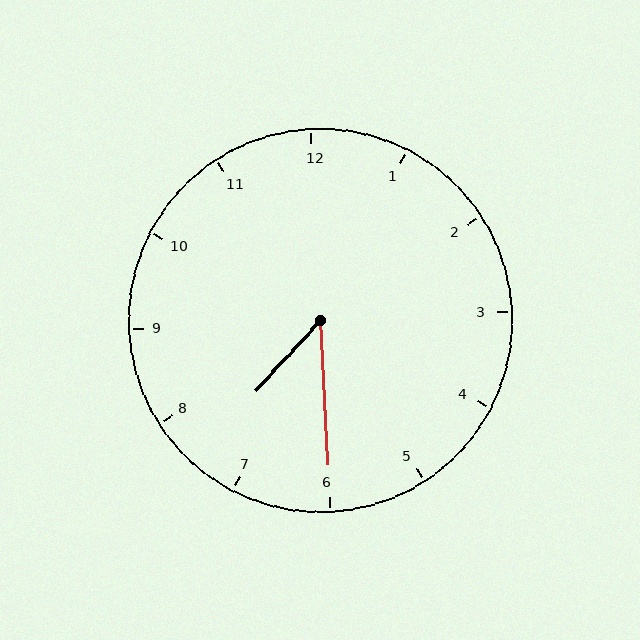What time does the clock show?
7:30.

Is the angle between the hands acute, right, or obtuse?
It is acute.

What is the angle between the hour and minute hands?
Approximately 45 degrees.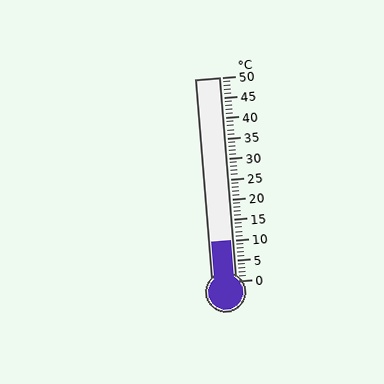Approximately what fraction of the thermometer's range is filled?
The thermometer is filled to approximately 20% of its range.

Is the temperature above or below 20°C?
The temperature is below 20°C.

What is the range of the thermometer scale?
The thermometer scale ranges from 0°C to 50°C.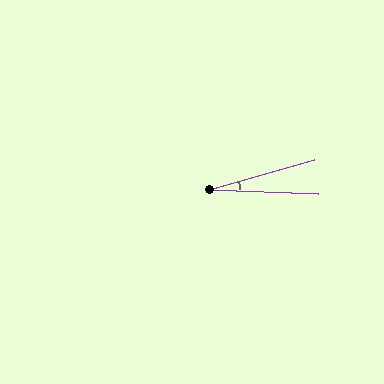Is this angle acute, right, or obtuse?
It is acute.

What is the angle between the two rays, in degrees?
Approximately 18 degrees.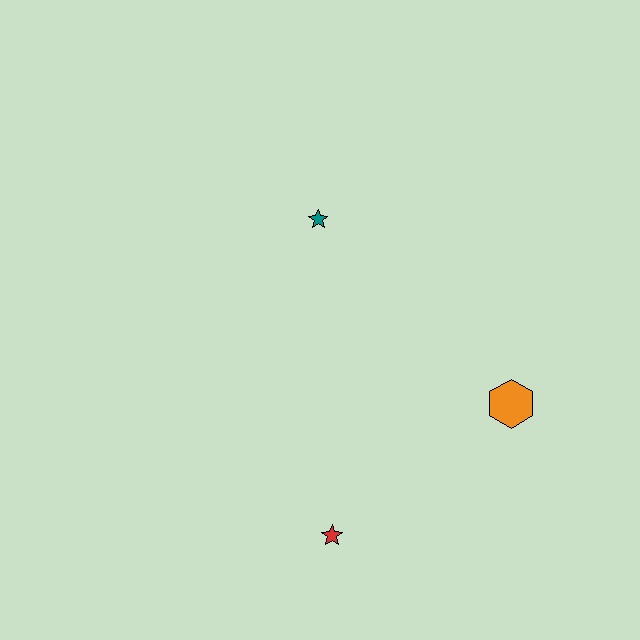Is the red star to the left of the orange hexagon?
Yes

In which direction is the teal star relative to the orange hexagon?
The teal star is to the left of the orange hexagon.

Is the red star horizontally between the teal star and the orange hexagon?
Yes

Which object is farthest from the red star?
The teal star is farthest from the red star.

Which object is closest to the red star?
The orange hexagon is closest to the red star.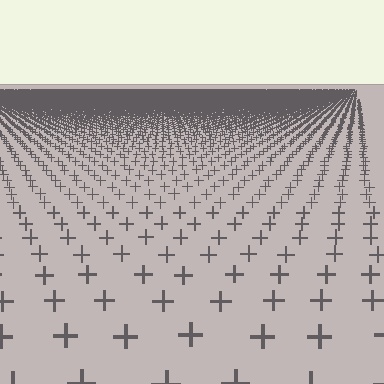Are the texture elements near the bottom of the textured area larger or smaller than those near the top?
Larger. Near the bottom, elements are closer to the viewer and appear at a bigger on-screen size.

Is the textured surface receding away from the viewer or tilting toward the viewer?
The surface is receding away from the viewer. Texture elements get smaller and denser toward the top.